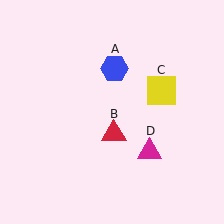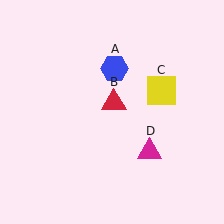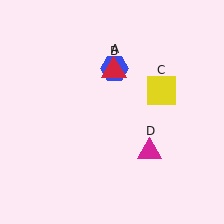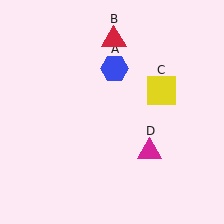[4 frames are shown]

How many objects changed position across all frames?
1 object changed position: red triangle (object B).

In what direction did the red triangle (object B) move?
The red triangle (object B) moved up.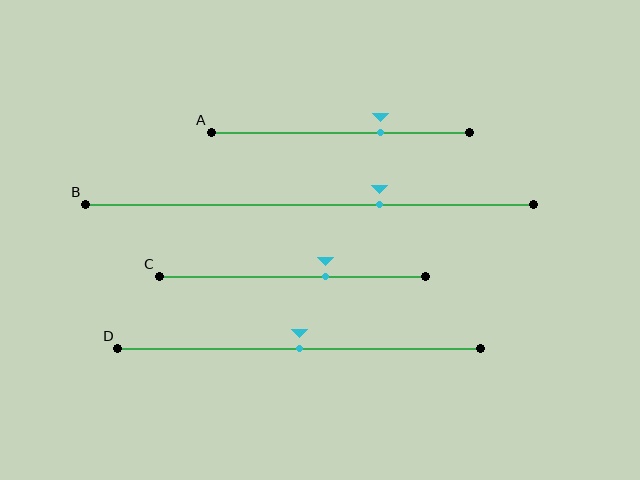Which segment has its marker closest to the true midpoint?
Segment D has its marker closest to the true midpoint.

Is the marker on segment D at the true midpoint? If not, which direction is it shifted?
Yes, the marker on segment D is at the true midpoint.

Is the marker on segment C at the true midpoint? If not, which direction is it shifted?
No, the marker on segment C is shifted to the right by about 12% of the segment length.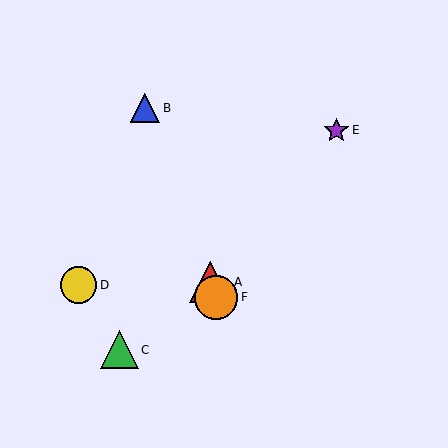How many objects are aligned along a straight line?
3 objects (A, B, F) are aligned along a straight line.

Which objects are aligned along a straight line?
Objects A, B, F are aligned along a straight line.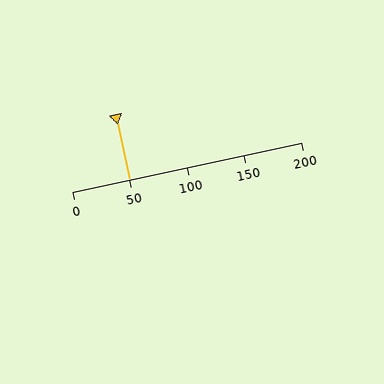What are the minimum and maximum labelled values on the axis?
The axis runs from 0 to 200.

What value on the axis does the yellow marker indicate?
The marker indicates approximately 50.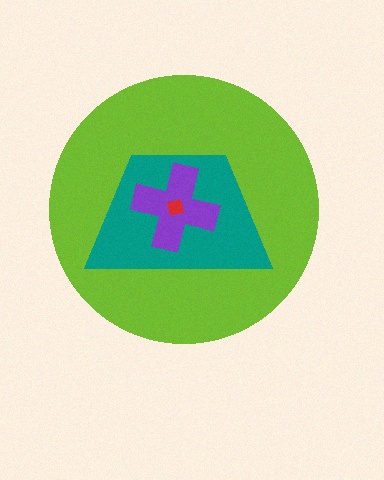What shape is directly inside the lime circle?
The teal trapezoid.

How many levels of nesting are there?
4.